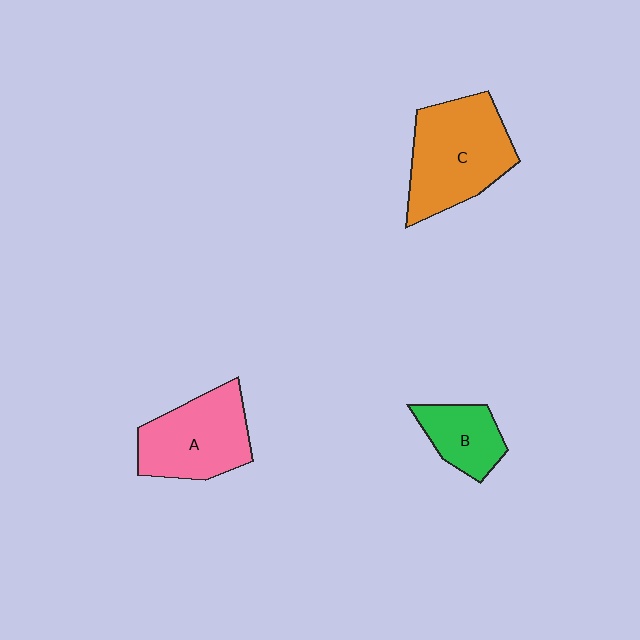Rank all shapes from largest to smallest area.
From largest to smallest: C (orange), A (pink), B (green).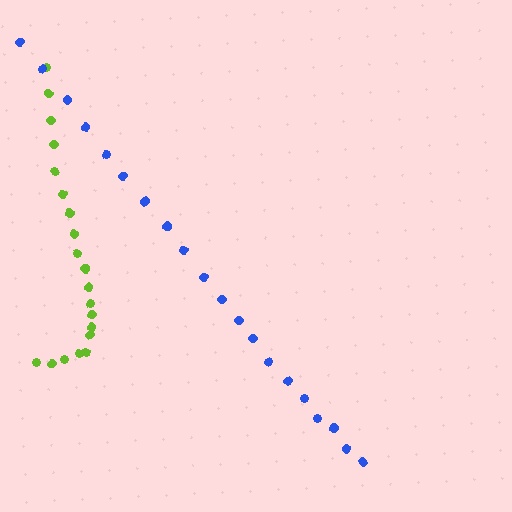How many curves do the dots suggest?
There are 2 distinct paths.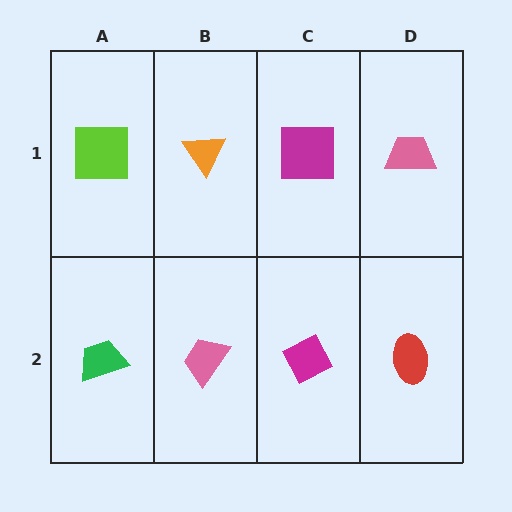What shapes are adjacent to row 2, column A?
A lime square (row 1, column A), a pink trapezoid (row 2, column B).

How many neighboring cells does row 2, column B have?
3.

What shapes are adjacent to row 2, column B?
An orange triangle (row 1, column B), a green trapezoid (row 2, column A), a magenta diamond (row 2, column C).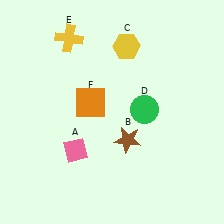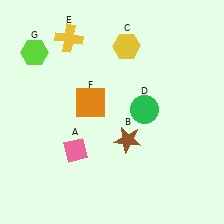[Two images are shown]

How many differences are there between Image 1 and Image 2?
There is 1 difference between the two images.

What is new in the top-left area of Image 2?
A lime hexagon (G) was added in the top-left area of Image 2.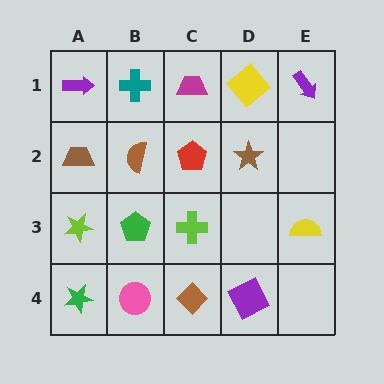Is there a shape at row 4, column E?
No, that cell is empty.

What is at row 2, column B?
A brown semicircle.